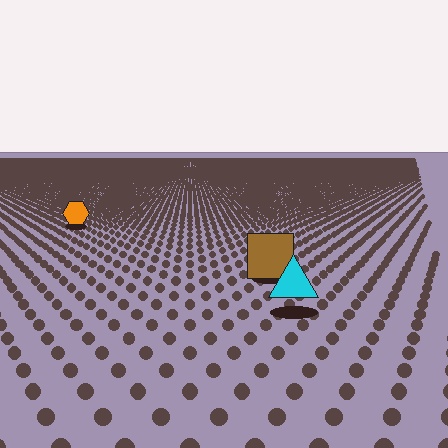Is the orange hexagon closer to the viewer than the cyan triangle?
No. The cyan triangle is closer — you can tell from the texture gradient: the ground texture is coarser near it.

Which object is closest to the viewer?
The cyan triangle is closest. The texture marks near it are larger and more spread out.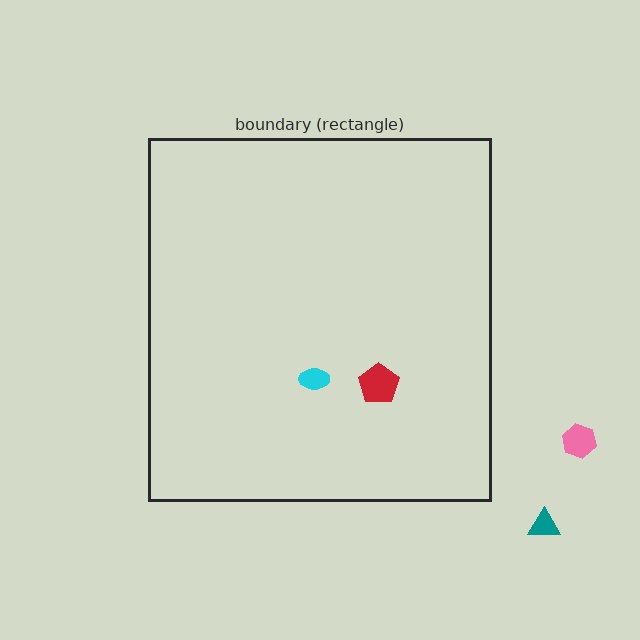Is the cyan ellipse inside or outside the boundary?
Inside.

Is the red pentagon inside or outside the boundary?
Inside.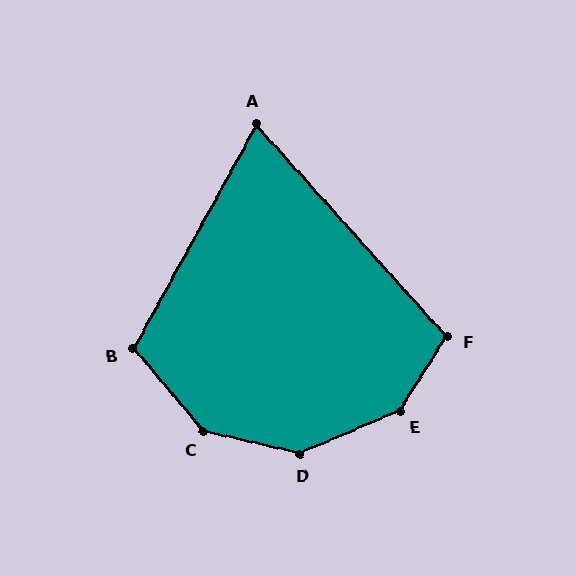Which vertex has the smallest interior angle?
A, at approximately 71 degrees.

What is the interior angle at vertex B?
Approximately 111 degrees (obtuse).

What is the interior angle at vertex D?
Approximately 143 degrees (obtuse).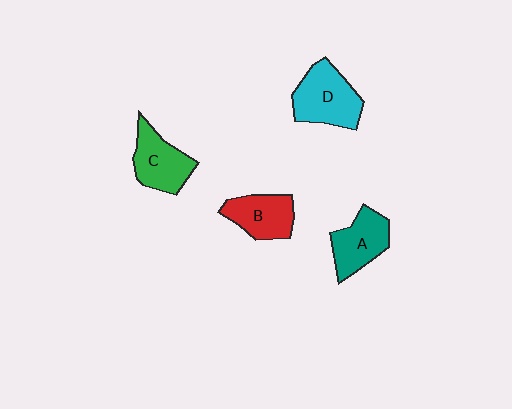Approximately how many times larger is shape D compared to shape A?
Approximately 1.2 times.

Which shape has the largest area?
Shape D (cyan).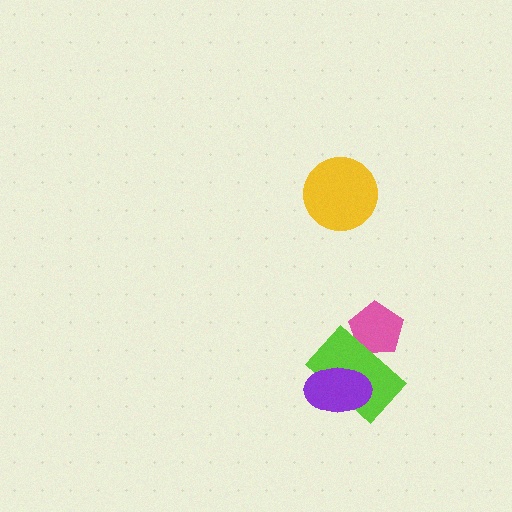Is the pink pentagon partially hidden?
Yes, it is partially covered by another shape.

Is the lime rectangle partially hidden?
Yes, it is partially covered by another shape.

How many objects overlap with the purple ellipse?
1 object overlaps with the purple ellipse.